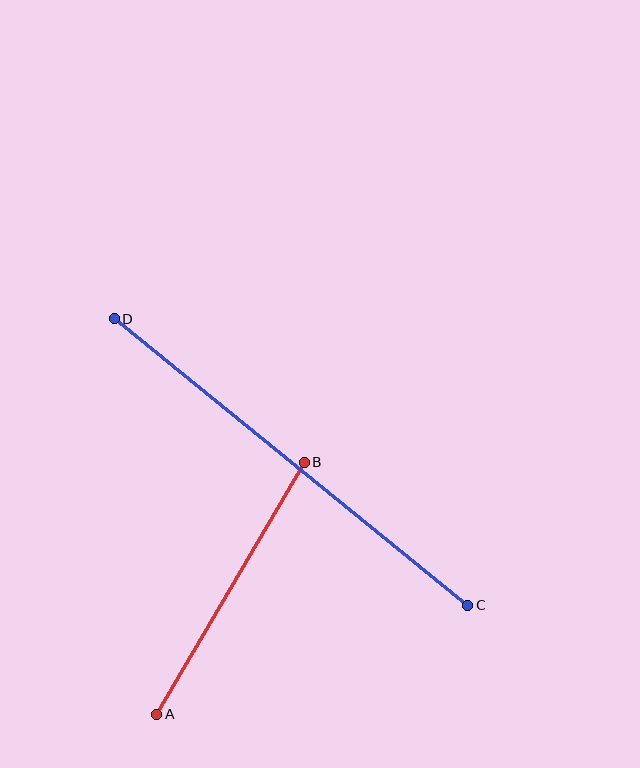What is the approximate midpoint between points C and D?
The midpoint is at approximately (291, 462) pixels.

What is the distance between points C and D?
The distance is approximately 455 pixels.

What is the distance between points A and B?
The distance is approximately 292 pixels.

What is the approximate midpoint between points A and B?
The midpoint is at approximately (230, 588) pixels.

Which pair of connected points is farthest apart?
Points C and D are farthest apart.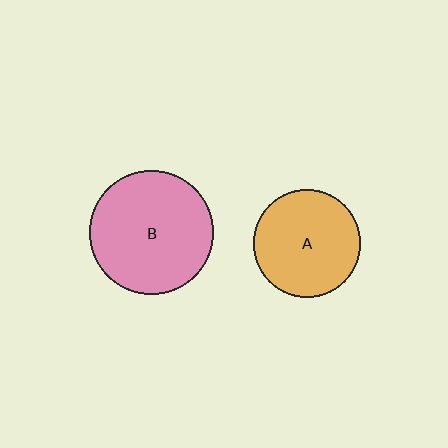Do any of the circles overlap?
No, none of the circles overlap.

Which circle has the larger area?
Circle B (pink).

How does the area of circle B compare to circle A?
Approximately 1.3 times.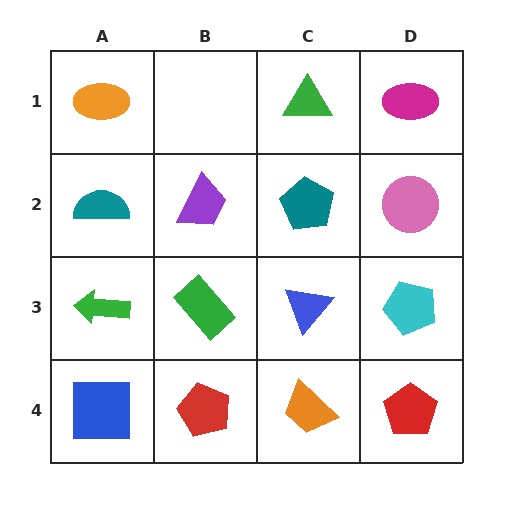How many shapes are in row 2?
4 shapes.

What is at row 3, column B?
A green rectangle.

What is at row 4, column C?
An orange trapezoid.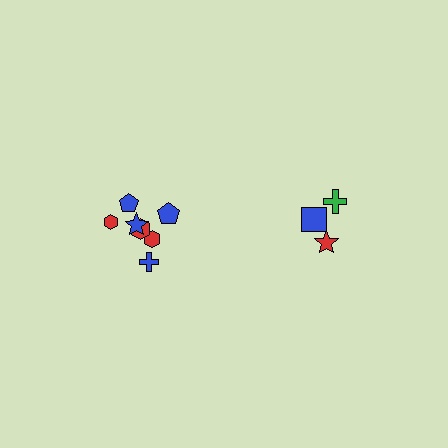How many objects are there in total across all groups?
There are 10 objects.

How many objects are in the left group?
There are 7 objects.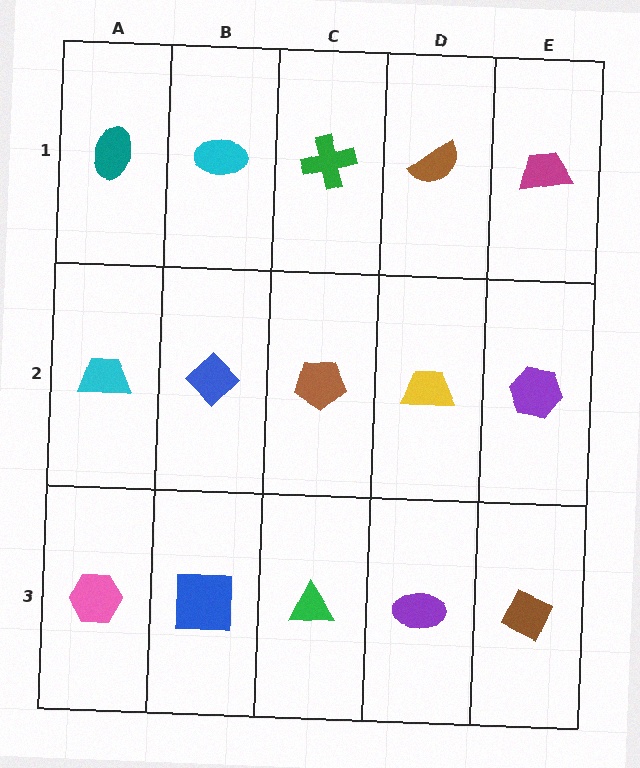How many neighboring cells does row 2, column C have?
4.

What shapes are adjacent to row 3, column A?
A cyan trapezoid (row 2, column A), a blue square (row 3, column B).